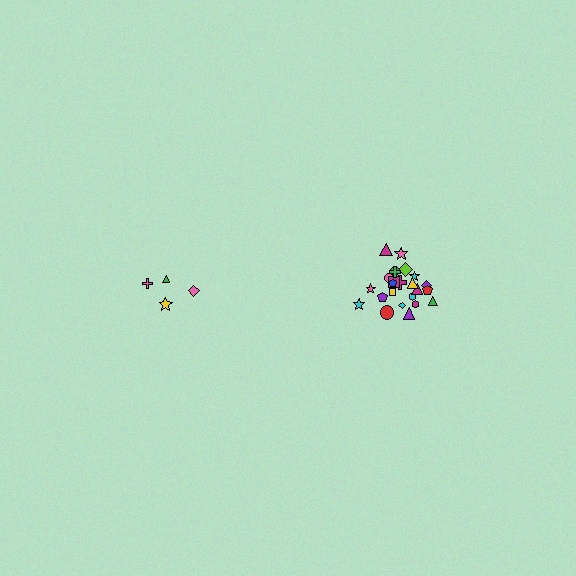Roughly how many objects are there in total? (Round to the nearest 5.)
Roughly 30 objects in total.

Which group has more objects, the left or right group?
The right group.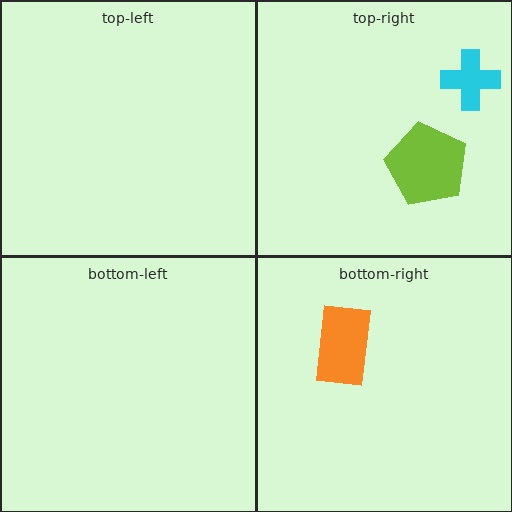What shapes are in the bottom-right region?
The orange rectangle.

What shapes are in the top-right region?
The cyan cross, the lime pentagon.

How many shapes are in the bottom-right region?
1.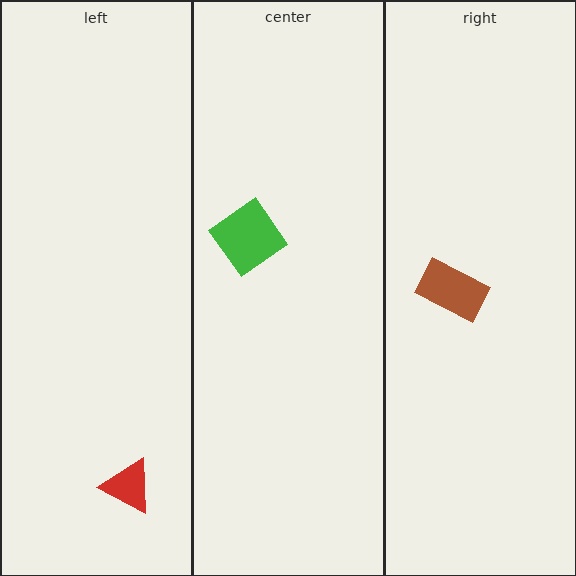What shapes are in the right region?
The brown rectangle.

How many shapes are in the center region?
1.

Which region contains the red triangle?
The left region.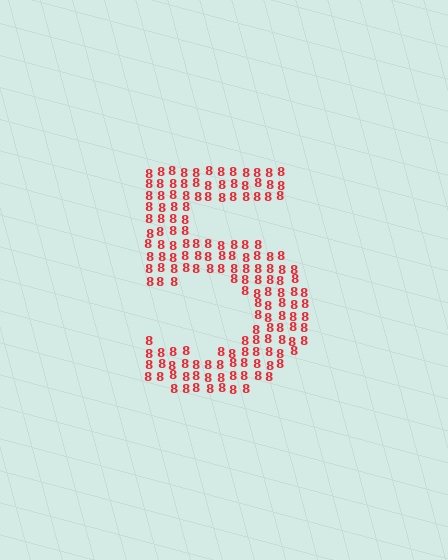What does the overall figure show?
The overall figure shows the digit 5.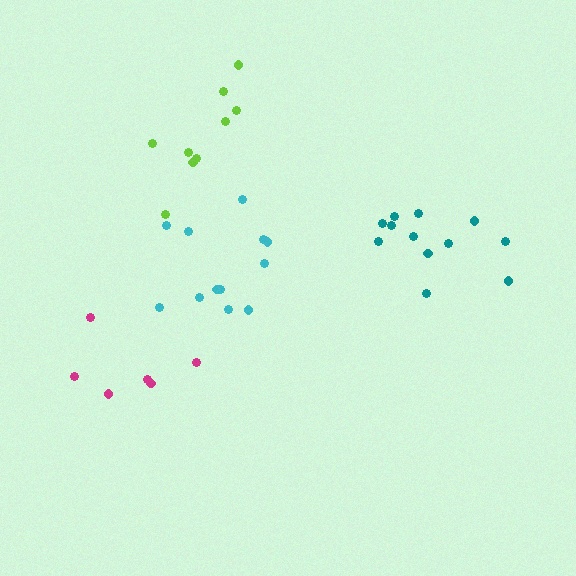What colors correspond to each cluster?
The clusters are colored: cyan, magenta, teal, lime.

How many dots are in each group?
Group 1: 12 dots, Group 2: 6 dots, Group 3: 12 dots, Group 4: 9 dots (39 total).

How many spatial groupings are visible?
There are 4 spatial groupings.